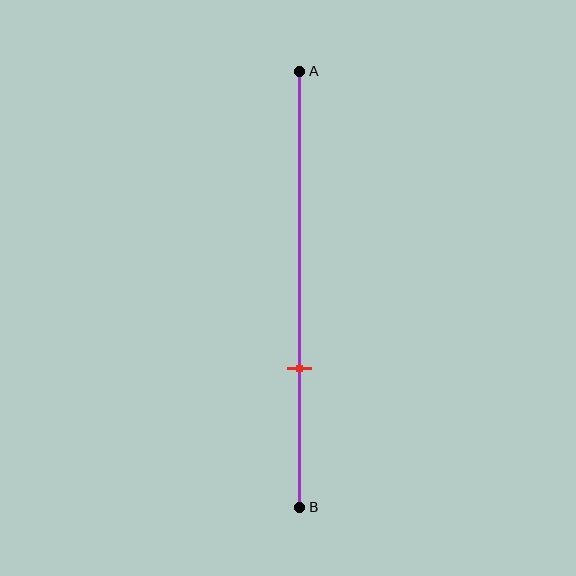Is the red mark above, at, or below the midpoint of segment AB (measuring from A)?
The red mark is below the midpoint of segment AB.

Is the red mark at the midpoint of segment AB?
No, the mark is at about 70% from A, not at the 50% midpoint.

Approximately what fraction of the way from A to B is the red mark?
The red mark is approximately 70% of the way from A to B.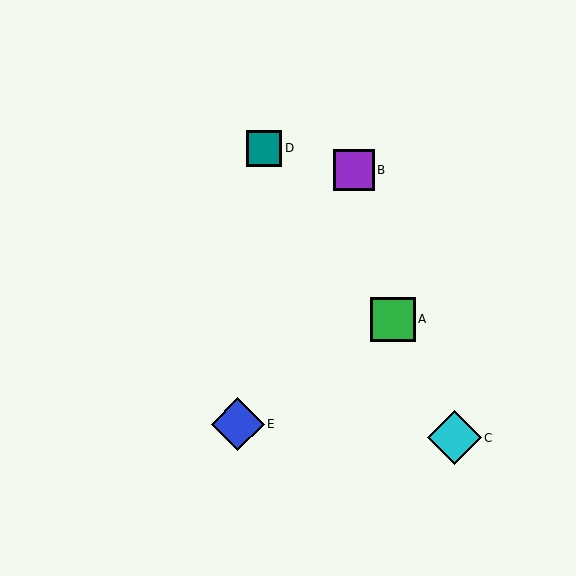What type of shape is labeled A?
Shape A is a green square.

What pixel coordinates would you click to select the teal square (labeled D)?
Click at (264, 148) to select the teal square D.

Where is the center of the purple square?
The center of the purple square is at (354, 170).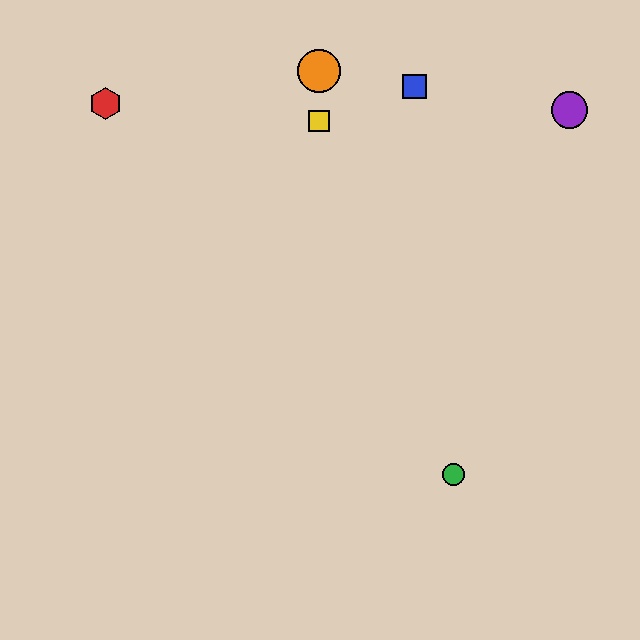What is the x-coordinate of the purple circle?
The purple circle is at x≈569.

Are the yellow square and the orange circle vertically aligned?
Yes, both are at x≈319.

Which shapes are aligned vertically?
The yellow square, the orange circle are aligned vertically.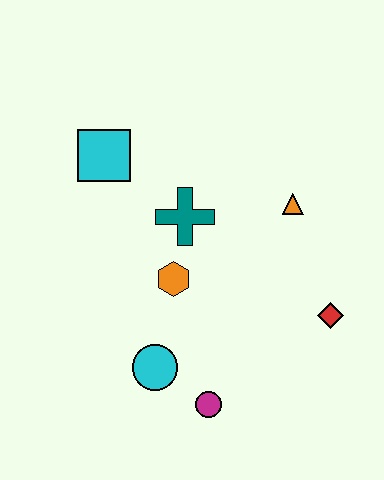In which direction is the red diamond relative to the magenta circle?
The red diamond is to the right of the magenta circle.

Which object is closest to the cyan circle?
The magenta circle is closest to the cyan circle.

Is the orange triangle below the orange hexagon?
No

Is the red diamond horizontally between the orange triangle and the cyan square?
No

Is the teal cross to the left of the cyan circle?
No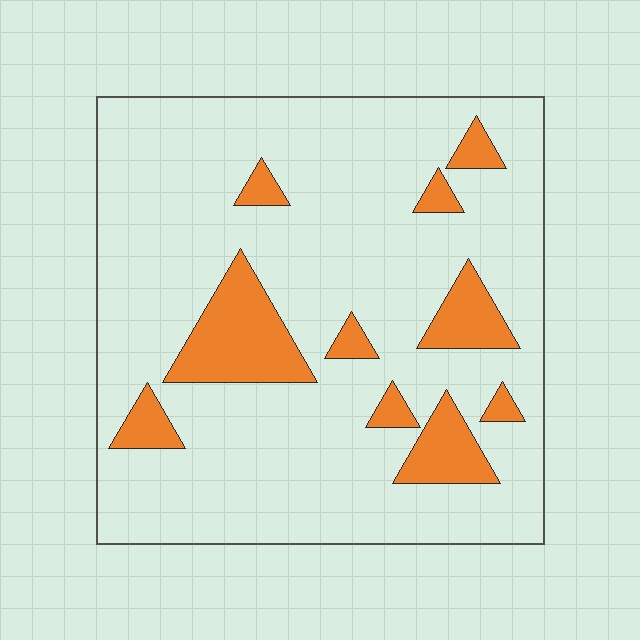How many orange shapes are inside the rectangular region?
10.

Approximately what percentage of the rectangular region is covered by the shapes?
Approximately 15%.